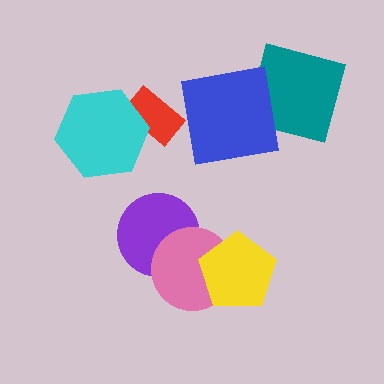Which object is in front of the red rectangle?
The cyan hexagon is in front of the red rectangle.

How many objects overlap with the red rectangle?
1 object overlaps with the red rectangle.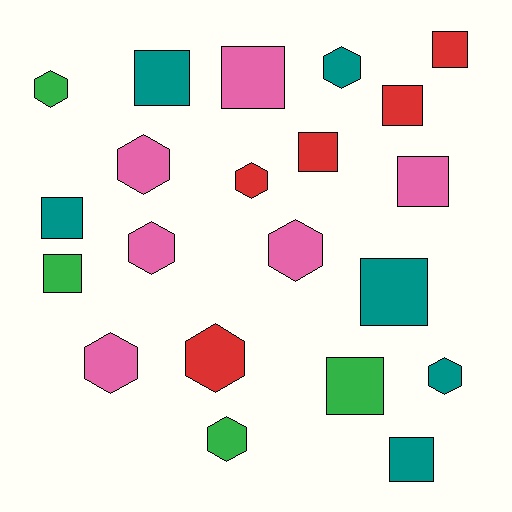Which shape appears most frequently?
Square, with 11 objects.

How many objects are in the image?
There are 21 objects.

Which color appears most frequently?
Pink, with 6 objects.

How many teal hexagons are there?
There are 2 teal hexagons.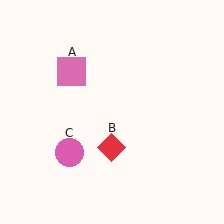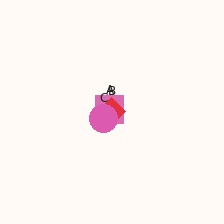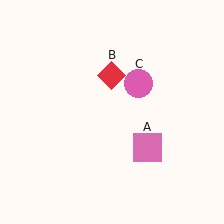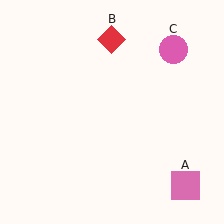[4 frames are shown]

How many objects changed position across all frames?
3 objects changed position: pink square (object A), red diamond (object B), pink circle (object C).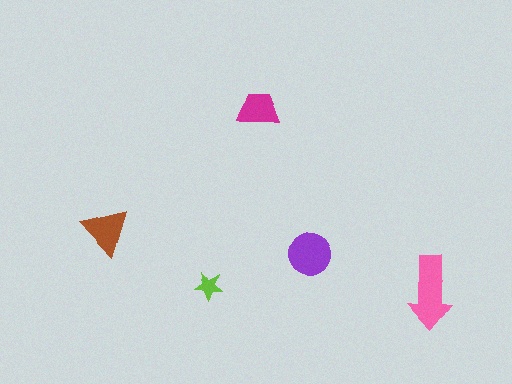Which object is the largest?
The pink arrow.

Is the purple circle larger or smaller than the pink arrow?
Smaller.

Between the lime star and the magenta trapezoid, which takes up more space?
The magenta trapezoid.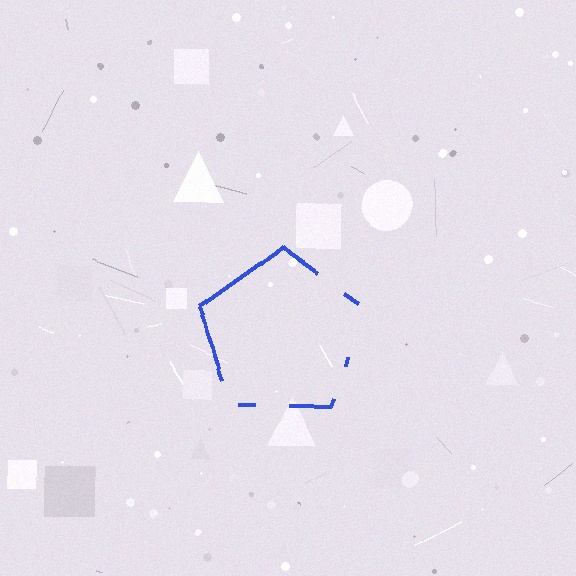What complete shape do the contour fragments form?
The contour fragments form a pentagon.